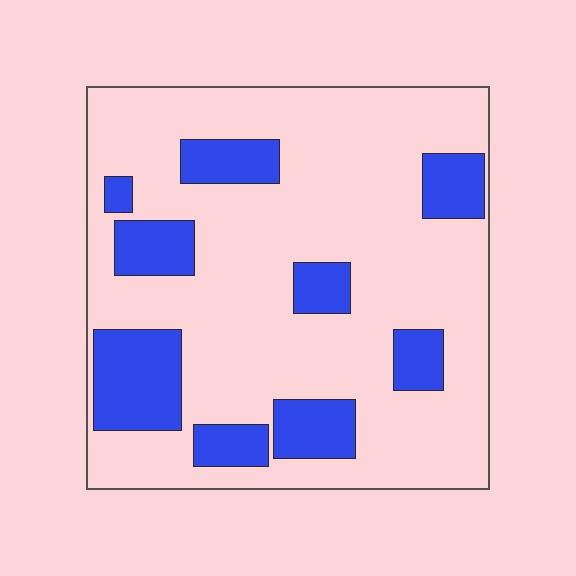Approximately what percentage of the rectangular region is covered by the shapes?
Approximately 25%.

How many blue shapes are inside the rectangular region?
9.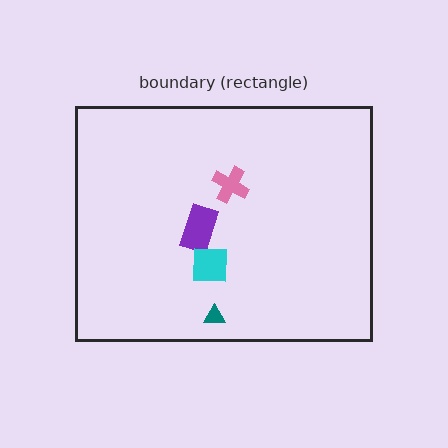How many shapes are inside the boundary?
4 inside, 0 outside.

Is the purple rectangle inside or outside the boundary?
Inside.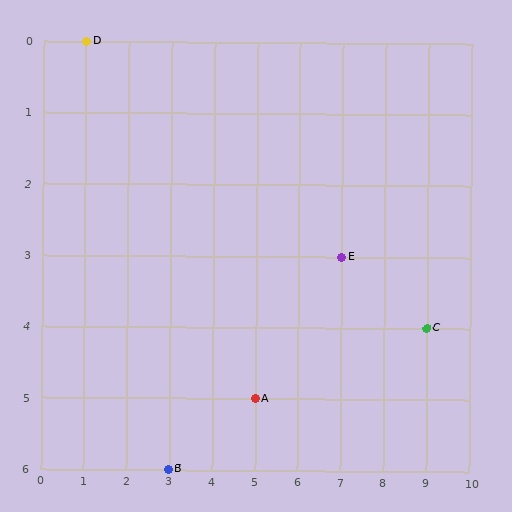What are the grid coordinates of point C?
Point C is at grid coordinates (9, 4).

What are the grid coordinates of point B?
Point B is at grid coordinates (3, 6).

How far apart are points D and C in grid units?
Points D and C are 8 columns and 4 rows apart (about 8.9 grid units diagonally).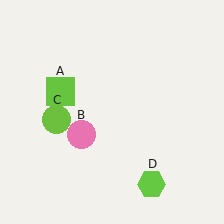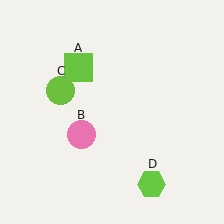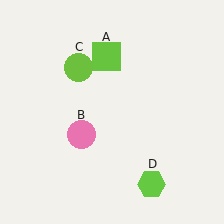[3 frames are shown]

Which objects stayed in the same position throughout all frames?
Pink circle (object B) and lime hexagon (object D) remained stationary.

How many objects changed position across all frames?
2 objects changed position: lime square (object A), lime circle (object C).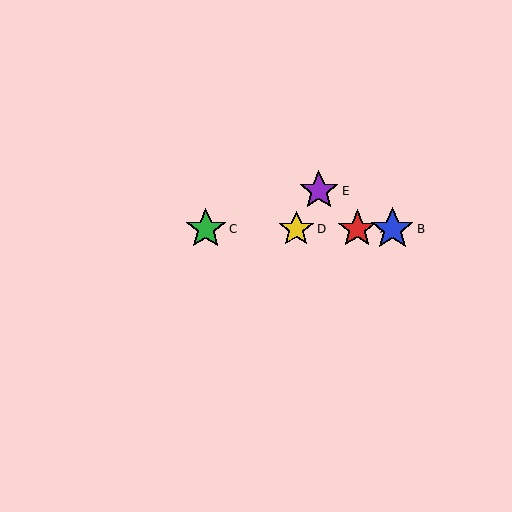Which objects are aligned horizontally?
Objects A, B, C, D are aligned horizontally.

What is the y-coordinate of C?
Object C is at y≈229.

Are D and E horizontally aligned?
No, D is at y≈229 and E is at y≈191.